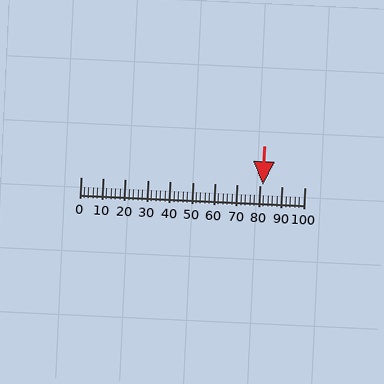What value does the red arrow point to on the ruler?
The red arrow points to approximately 82.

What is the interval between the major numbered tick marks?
The major tick marks are spaced 10 units apart.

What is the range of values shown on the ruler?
The ruler shows values from 0 to 100.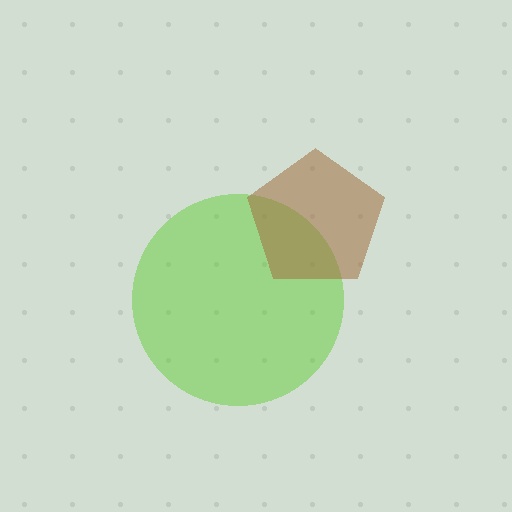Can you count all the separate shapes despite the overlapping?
Yes, there are 2 separate shapes.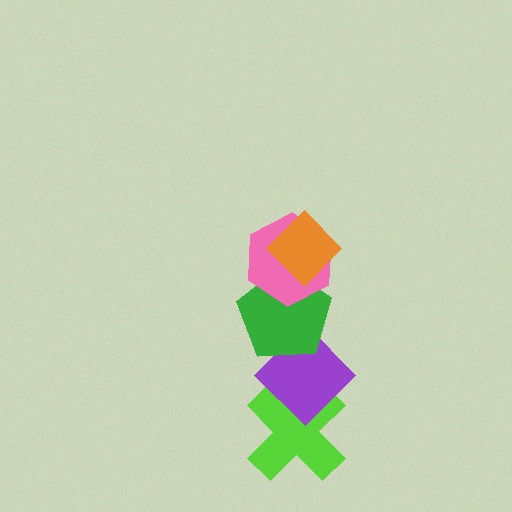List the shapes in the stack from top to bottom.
From top to bottom: the orange diamond, the pink hexagon, the green pentagon, the purple diamond, the lime cross.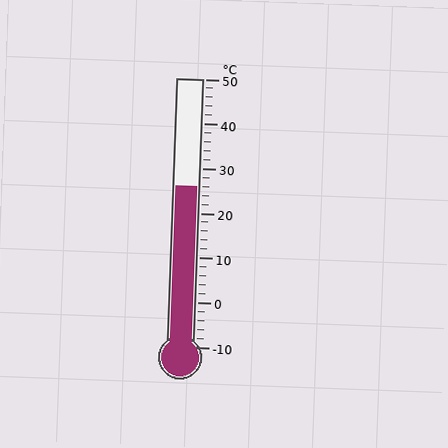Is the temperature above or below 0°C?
The temperature is above 0°C.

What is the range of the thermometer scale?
The thermometer scale ranges from -10°C to 50°C.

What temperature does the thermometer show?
The thermometer shows approximately 26°C.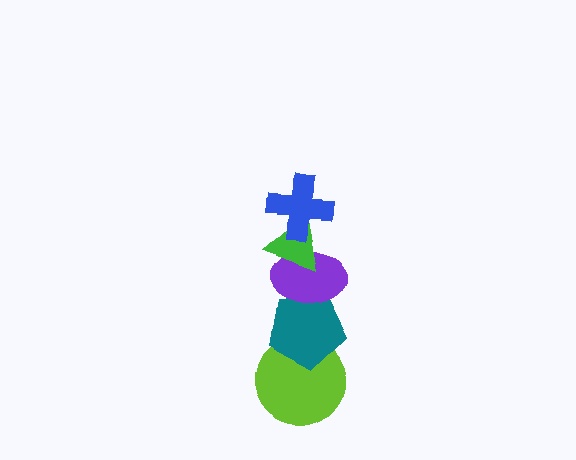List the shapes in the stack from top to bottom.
From top to bottom: the blue cross, the green triangle, the purple ellipse, the teal pentagon, the lime circle.